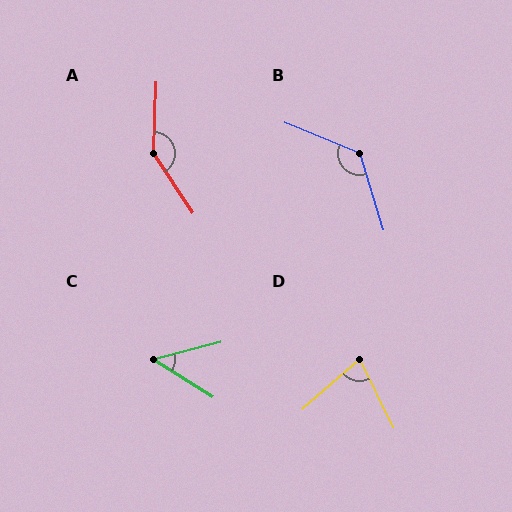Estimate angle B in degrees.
Approximately 129 degrees.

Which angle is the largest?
A, at approximately 145 degrees.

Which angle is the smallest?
C, at approximately 47 degrees.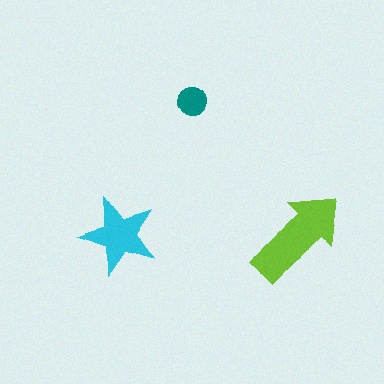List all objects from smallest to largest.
The teal circle, the cyan star, the lime arrow.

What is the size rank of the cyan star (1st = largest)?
2nd.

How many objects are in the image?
There are 3 objects in the image.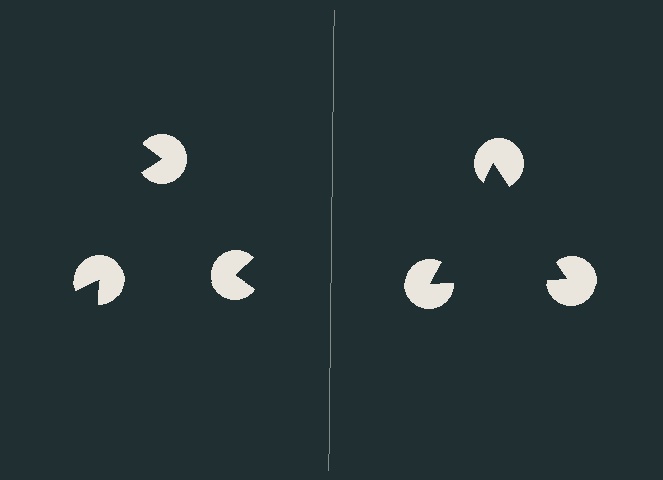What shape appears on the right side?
An illusory triangle.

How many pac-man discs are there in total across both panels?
6 — 3 on each side.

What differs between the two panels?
The pac-man discs are positioned identically on both sides; only the wedge orientations differ. On the right they align to a triangle; on the left they are misaligned.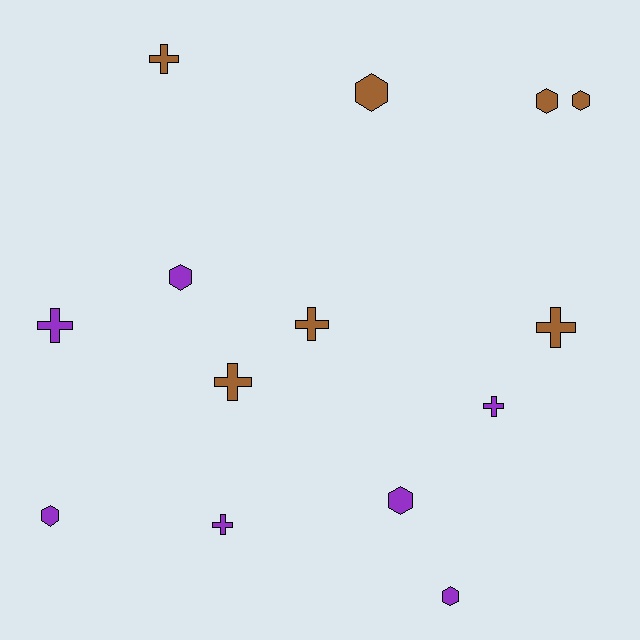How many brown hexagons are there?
There are 3 brown hexagons.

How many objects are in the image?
There are 14 objects.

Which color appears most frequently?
Brown, with 7 objects.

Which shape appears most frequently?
Hexagon, with 7 objects.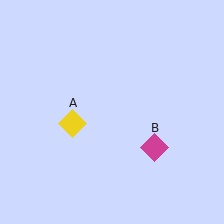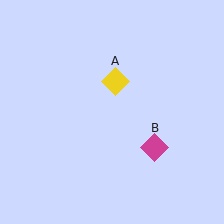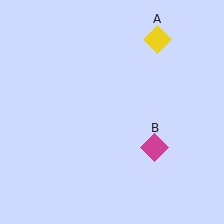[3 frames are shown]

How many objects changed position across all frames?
1 object changed position: yellow diamond (object A).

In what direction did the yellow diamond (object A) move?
The yellow diamond (object A) moved up and to the right.